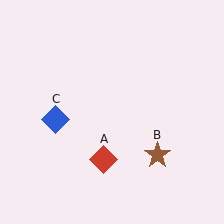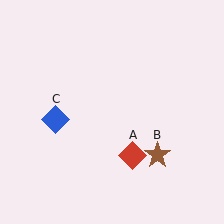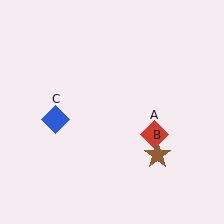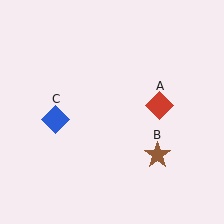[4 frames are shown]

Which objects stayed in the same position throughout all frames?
Brown star (object B) and blue diamond (object C) remained stationary.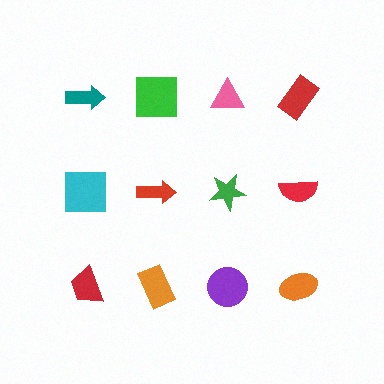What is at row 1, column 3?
A pink triangle.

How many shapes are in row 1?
4 shapes.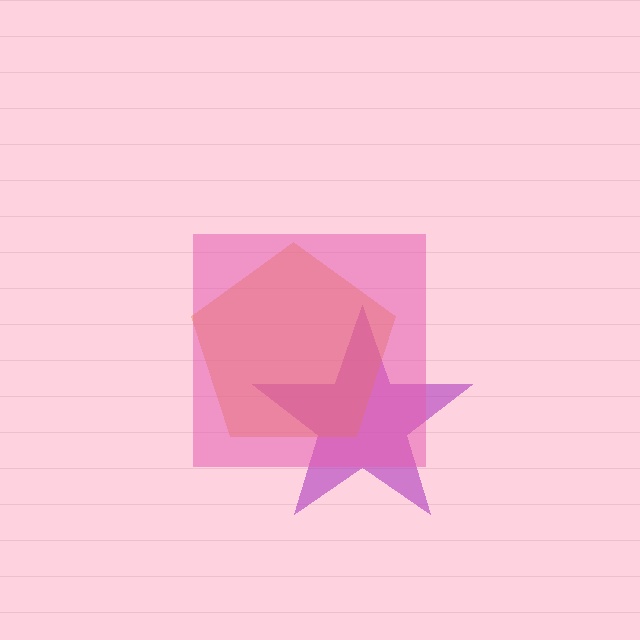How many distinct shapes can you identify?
There are 3 distinct shapes: a purple star, an orange pentagon, a pink square.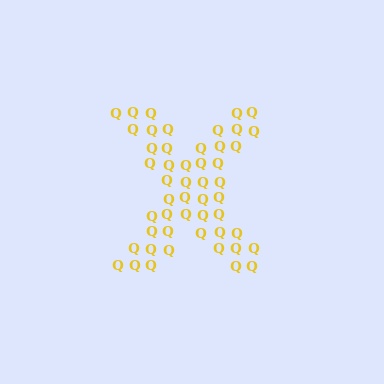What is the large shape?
The large shape is the letter X.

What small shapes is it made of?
It is made of small letter Q's.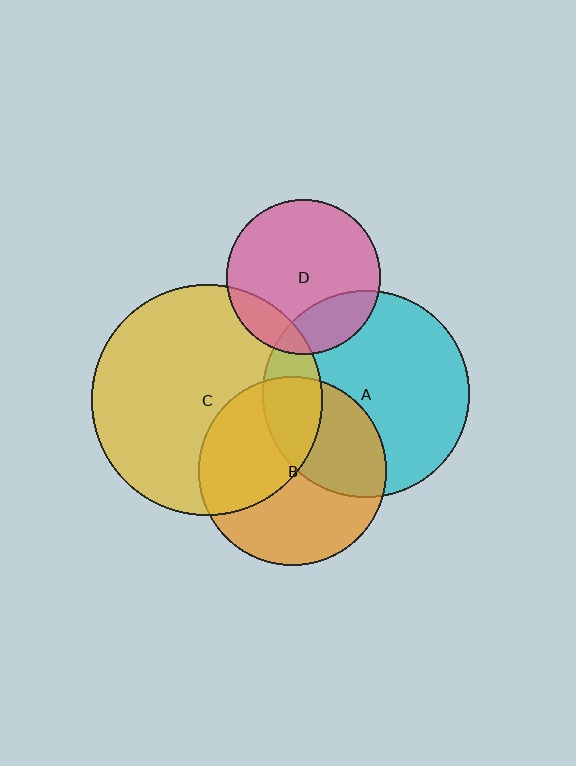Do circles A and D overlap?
Yes.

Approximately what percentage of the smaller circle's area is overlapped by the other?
Approximately 20%.